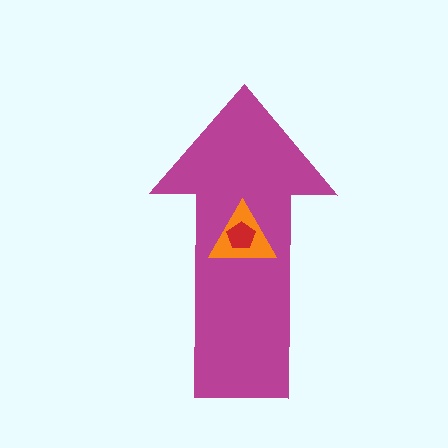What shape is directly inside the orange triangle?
The red pentagon.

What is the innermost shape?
The red pentagon.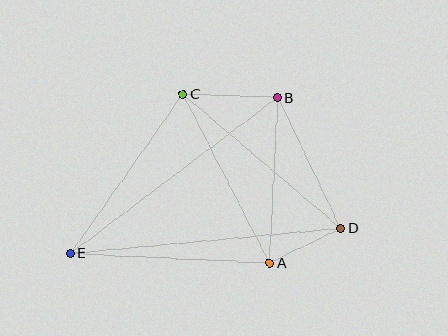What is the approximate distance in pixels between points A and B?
The distance between A and B is approximately 166 pixels.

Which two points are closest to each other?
Points A and D are closest to each other.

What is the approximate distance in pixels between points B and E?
The distance between B and E is approximately 259 pixels.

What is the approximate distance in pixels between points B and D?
The distance between B and D is approximately 145 pixels.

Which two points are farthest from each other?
Points D and E are farthest from each other.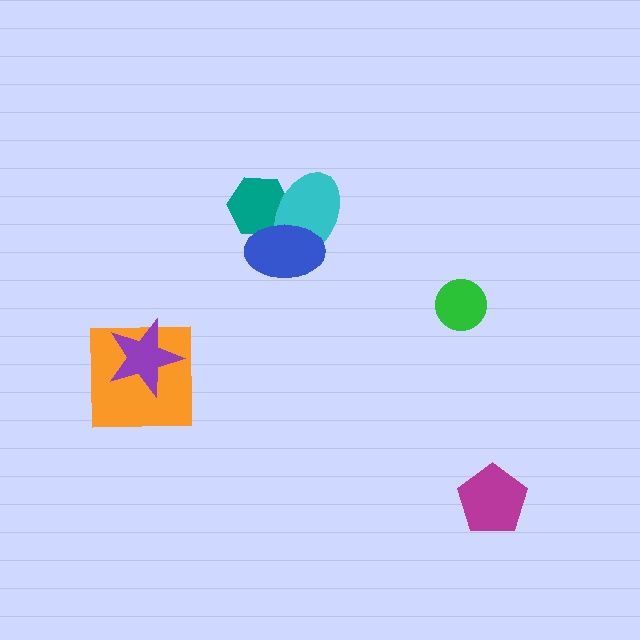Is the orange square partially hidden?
Yes, it is partially covered by another shape.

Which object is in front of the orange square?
The purple star is in front of the orange square.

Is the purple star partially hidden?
No, no other shape covers it.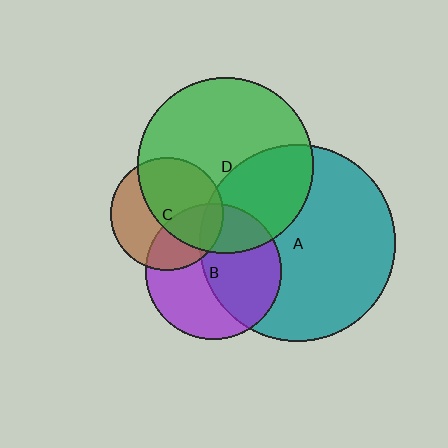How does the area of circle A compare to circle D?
Approximately 1.2 times.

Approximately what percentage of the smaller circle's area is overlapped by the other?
Approximately 10%.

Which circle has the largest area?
Circle A (teal).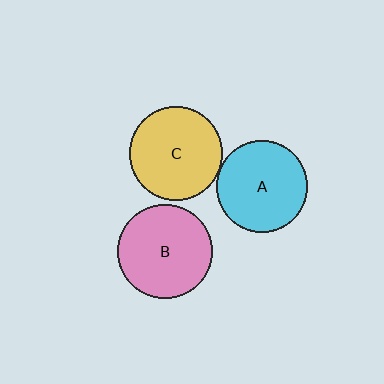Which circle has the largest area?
Circle B (pink).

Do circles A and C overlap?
Yes.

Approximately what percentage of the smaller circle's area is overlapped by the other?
Approximately 5%.